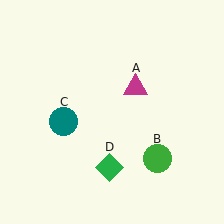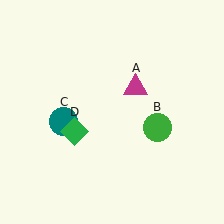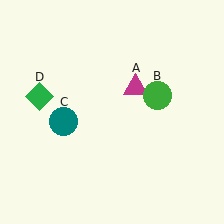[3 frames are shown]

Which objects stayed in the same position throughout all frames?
Magenta triangle (object A) and teal circle (object C) remained stationary.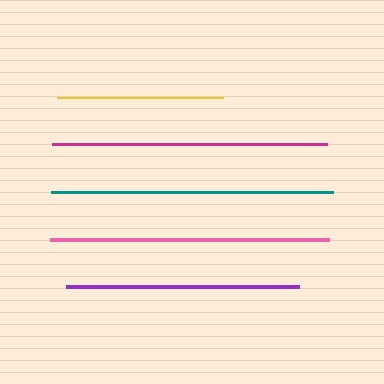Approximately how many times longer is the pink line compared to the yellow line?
The pink line is approximately 1.7 times the length of the yellow line.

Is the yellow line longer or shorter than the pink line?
The pink line is longer than the yellow line.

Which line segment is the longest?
The teal line is the longest at approximately 283 pixels.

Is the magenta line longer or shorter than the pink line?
The pink line is longer than the magenta line.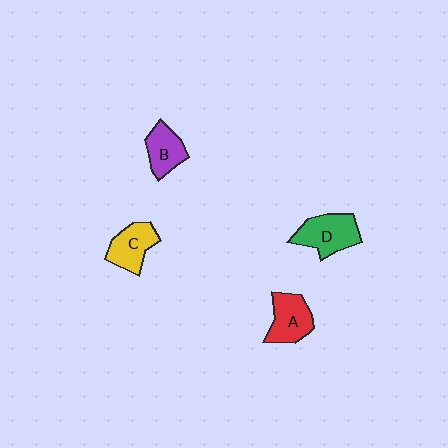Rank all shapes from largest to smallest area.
From largest to smallest: D (green), A (red), C (yellow), B (purple).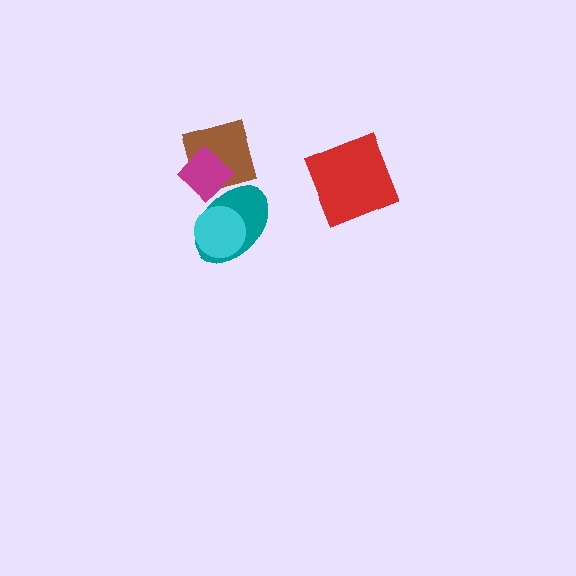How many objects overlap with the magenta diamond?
2 objects overlap with the magenta diamond.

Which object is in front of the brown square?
The magenta diamond is in front of the brown square.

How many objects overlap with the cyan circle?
1 object overlaps with the cyan circle.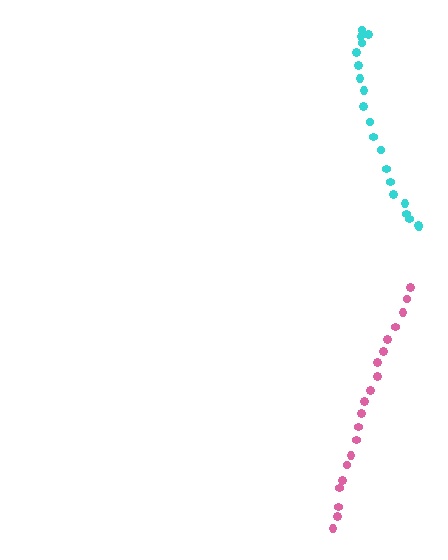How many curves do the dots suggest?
There are 2 distinct paths.